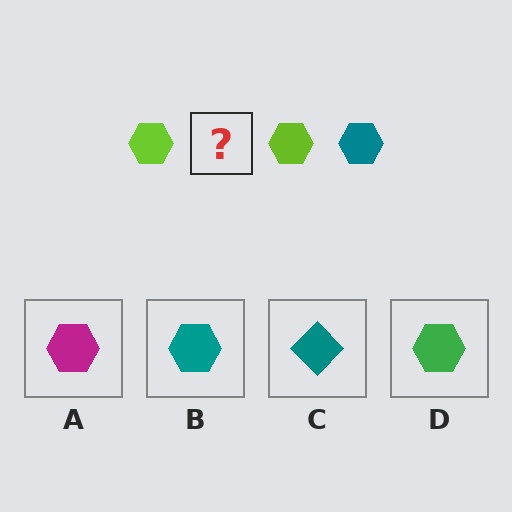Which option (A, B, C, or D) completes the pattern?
B.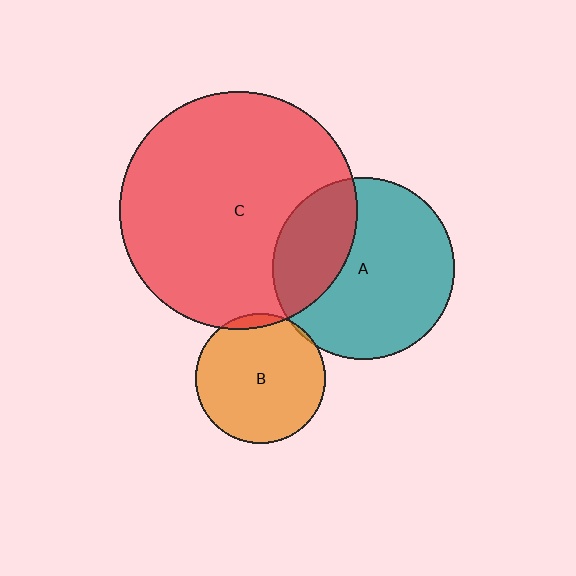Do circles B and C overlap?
Yes.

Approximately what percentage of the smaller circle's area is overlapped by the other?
Approximately 5%.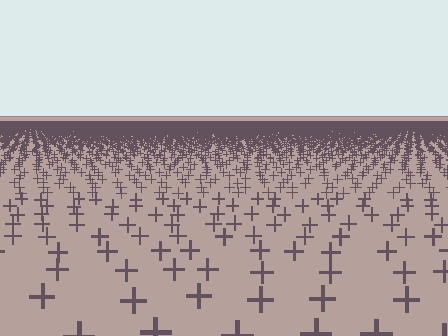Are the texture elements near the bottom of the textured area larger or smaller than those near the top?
Larger. Near the bottom, elements are closer to the viewer and appear at a bigger on-screen size.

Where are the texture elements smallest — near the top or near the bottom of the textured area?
Near the top.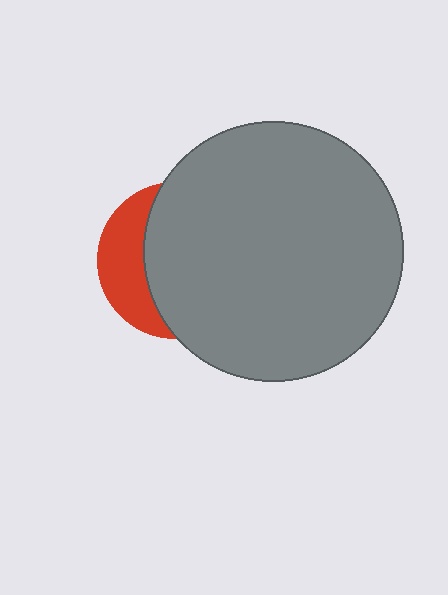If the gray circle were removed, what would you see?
You would see the complete red circle.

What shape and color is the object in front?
The object in front is a gray circle.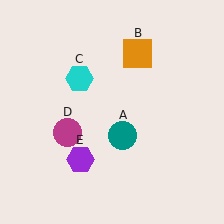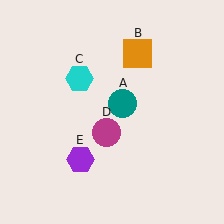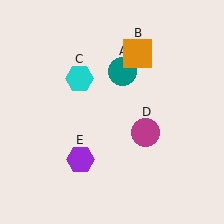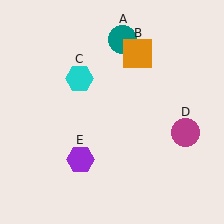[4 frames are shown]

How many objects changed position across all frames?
2 objects changed position: teal circle (object A), magenta circle (object D).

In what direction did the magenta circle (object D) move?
The magenta circle (object D) moved right.